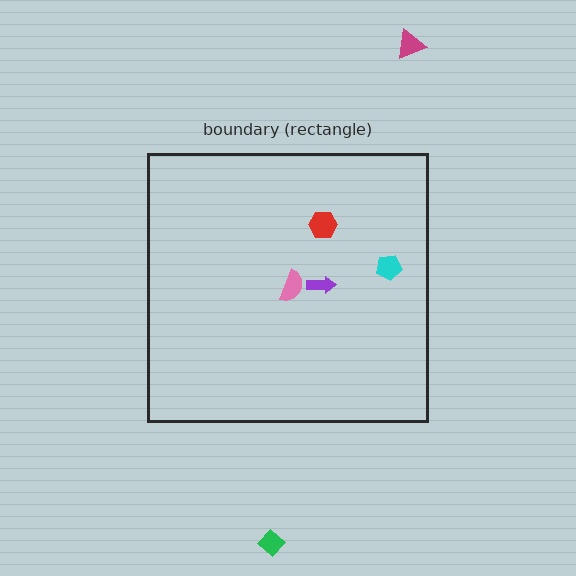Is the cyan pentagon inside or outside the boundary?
Inside.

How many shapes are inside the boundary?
4 inside, 2 outside.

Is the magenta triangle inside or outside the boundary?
Outside.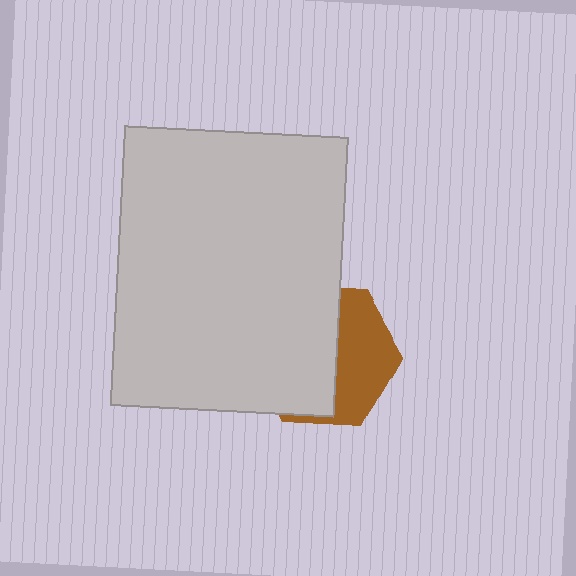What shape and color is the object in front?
The object in front is a light gray rectangle.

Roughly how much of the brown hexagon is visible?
A small part of it is visible (roughly 41%).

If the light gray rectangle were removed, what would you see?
You would see the complete brown hexagon.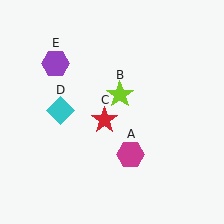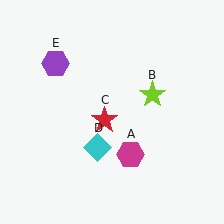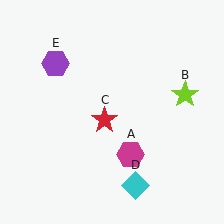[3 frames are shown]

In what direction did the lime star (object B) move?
The lime star (object B) moved right.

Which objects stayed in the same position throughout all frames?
Magenta hexagon (object A) and red star (object C) and purple hexagon (object E) remained stationary.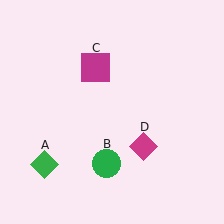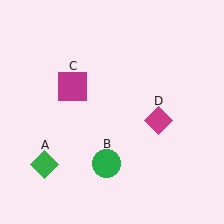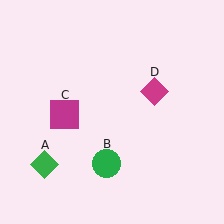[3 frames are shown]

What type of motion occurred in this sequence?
The magenta square (object C), magenta diamond (object D) rotated counterclockwise around the center of the scene.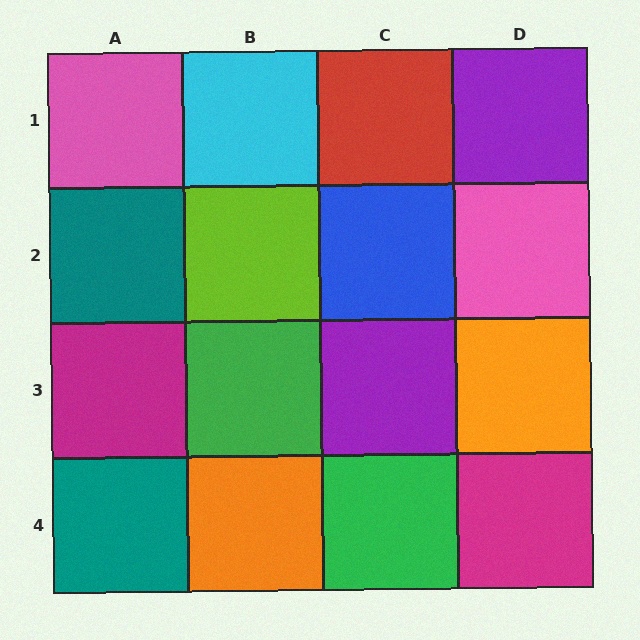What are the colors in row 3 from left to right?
Magenta, green, purple, orange.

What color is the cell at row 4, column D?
Magenta.